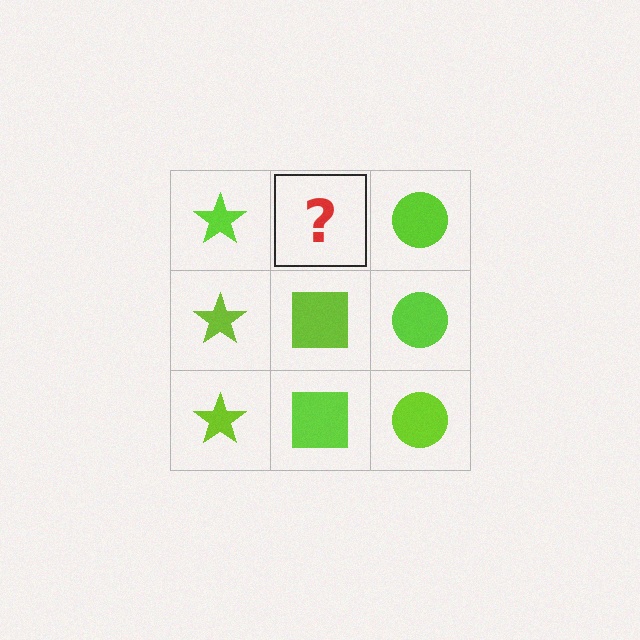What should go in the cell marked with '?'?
The missing cell should contain a lime square.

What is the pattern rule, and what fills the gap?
The rule is that each column has a consistent shape. The gap should be filled with a lime square.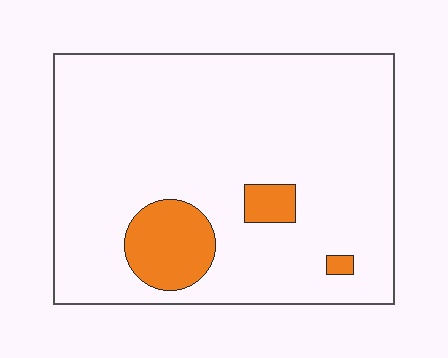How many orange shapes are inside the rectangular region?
3.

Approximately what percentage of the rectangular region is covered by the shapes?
Approximately 10%.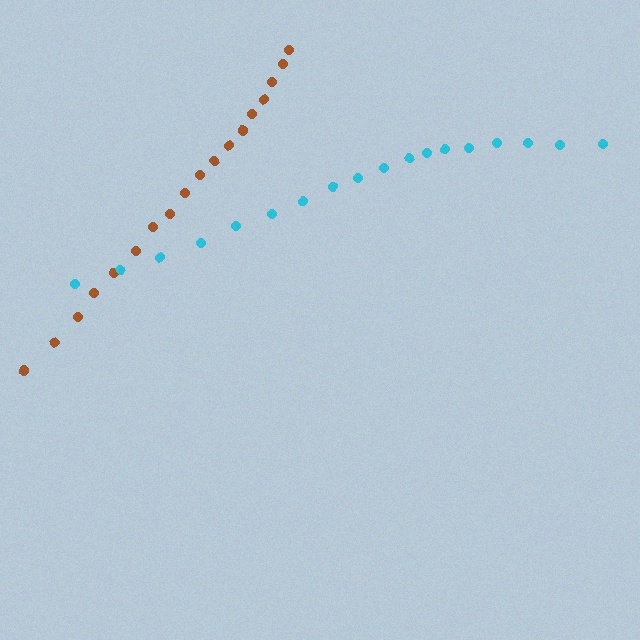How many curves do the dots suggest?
There are 2 distinct paths.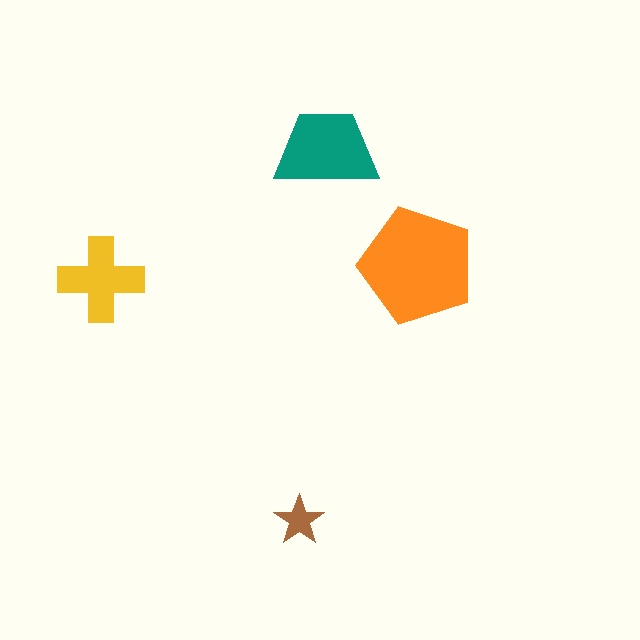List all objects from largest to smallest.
The orange pentagon, the teal trapezoid, the yellow cross, the brown star.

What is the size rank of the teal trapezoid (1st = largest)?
2nd.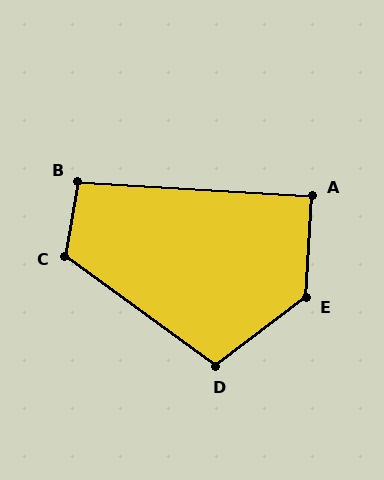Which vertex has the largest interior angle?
E, at approximately 130 degrees.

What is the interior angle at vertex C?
Approximately 116 degrees (obtuse).